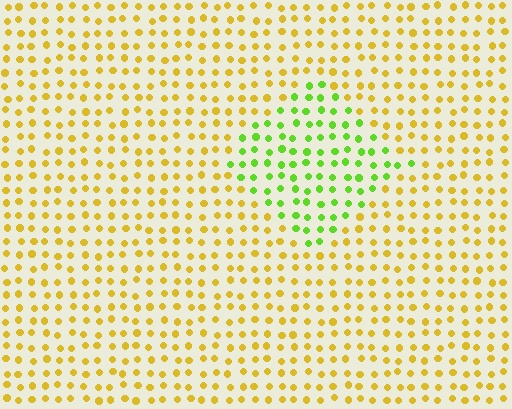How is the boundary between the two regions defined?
The boundary is defined purely by a slight shift in hue (about 53 degrees). Spacing, size, and orientation are identical on both sides.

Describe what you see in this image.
The image is filled with small yellow elements in a uniform arrangement. A diamond-shaped region is visible where the elements are tinted to a slightly different hue, forming a subtle color boundary.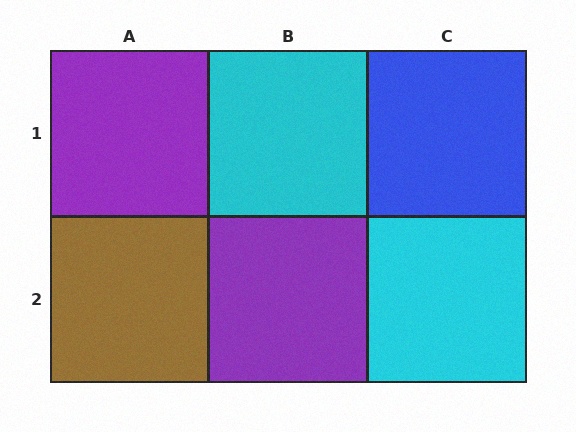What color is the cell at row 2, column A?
Brown.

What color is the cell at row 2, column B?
Purple.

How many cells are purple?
2 cells are purple.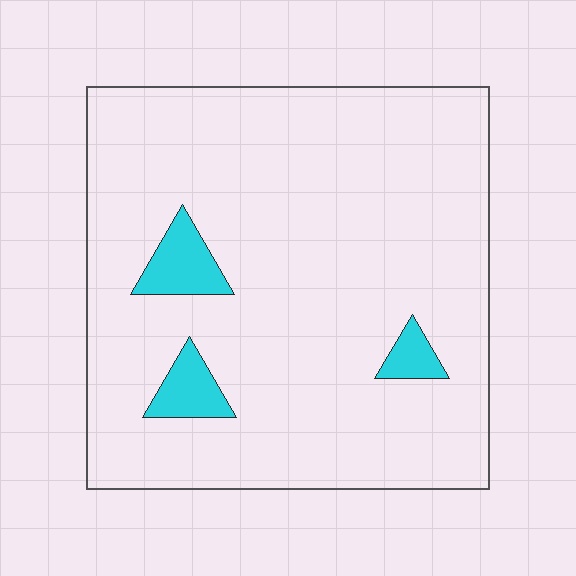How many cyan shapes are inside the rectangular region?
3.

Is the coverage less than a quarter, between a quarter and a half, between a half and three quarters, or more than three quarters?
Less than a quarter.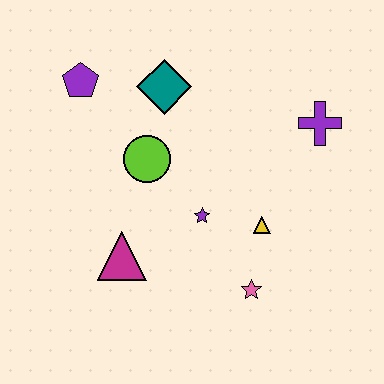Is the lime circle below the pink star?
No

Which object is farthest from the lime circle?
The purple cross is farthest from the lime circle.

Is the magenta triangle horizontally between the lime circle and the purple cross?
No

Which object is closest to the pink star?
The yellow triangle is closest to the pink star.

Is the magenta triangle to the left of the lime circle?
Yes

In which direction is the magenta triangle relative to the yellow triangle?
The magenta triangle is to the left of the yellow triangle.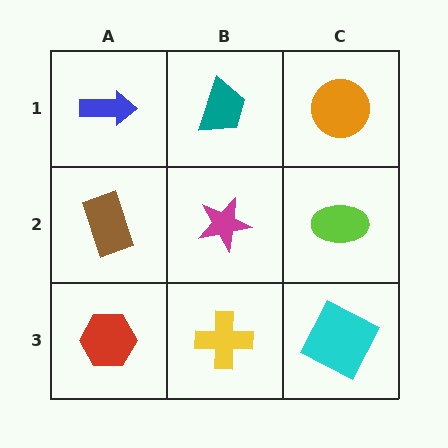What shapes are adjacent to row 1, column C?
A lime ellipse (row 2, column C), a teal trapezoid (row 1, column B).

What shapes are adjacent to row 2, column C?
An orange circle (row 1, column C), a cyan square (row 3, column C), a magenta star (row 2, column B).